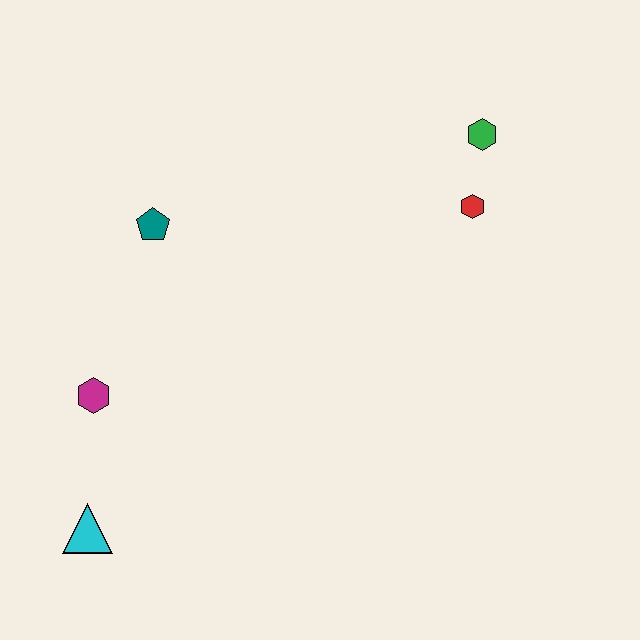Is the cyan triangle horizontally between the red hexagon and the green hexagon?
No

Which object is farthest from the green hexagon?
The cyan triangle is farthest from the green hexagon.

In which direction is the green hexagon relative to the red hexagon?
The green hexagon is above the red hexagon.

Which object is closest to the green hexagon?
The red hexagon is closest to the green hexagon.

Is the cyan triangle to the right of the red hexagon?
No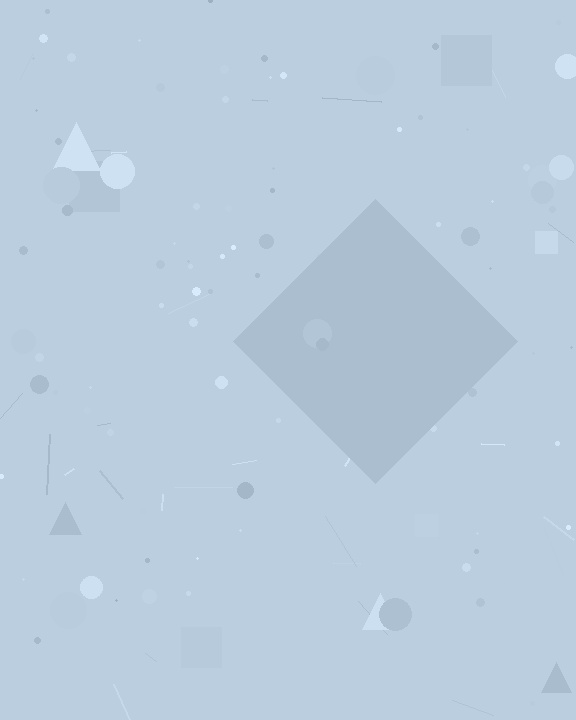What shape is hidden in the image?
A diamond is hidden in the image.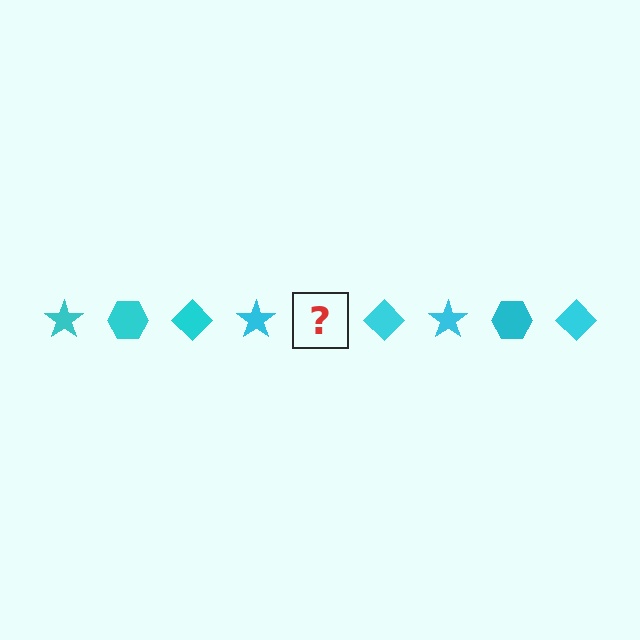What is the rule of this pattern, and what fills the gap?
The rule is that the pattern cycles through star, hexagon, diamond shapes in cyan. The gap should be filled with a cyan hexagon.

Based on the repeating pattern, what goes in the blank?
The blank should be a cyan hexagon.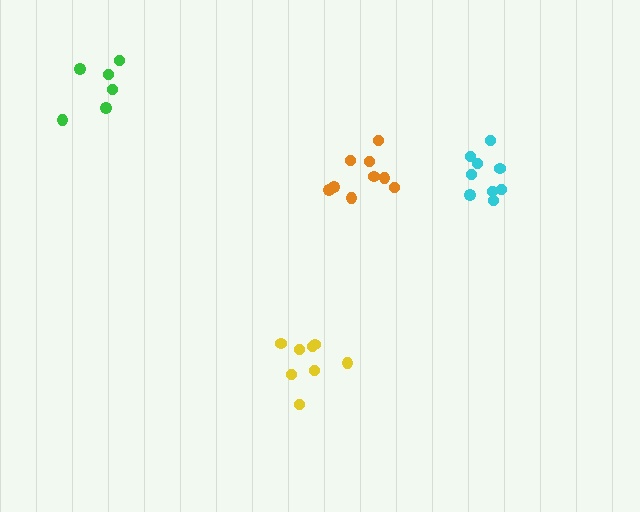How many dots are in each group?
Group 1: 8 dots, Group 2: 9 dots, Group 3: 9 dots, Group 4: 6 dots (32 total).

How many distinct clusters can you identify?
There are 4 distinct clusters.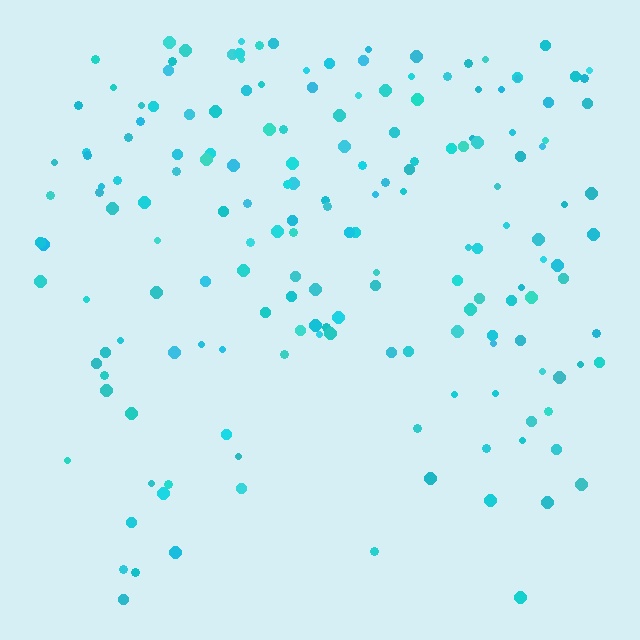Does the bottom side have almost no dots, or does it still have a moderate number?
Still a moderate number, just noticeably fewer than the top.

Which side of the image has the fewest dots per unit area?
The bottom.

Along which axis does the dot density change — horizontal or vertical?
Vertical.